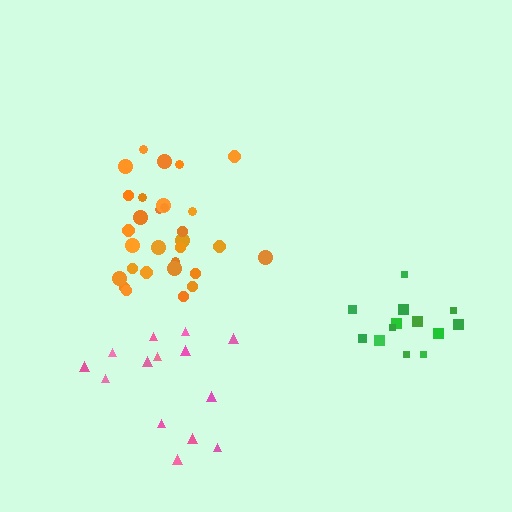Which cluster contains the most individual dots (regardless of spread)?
Orange (30).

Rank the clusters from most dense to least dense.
orange, green, pink.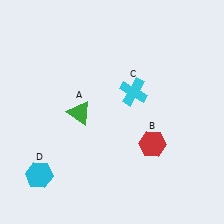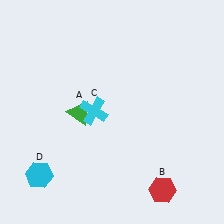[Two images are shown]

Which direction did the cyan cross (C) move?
The cyan cross (C) moved left.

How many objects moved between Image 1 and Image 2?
2 objects moved between the two images.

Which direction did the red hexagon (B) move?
The red hexagon (B) moved down.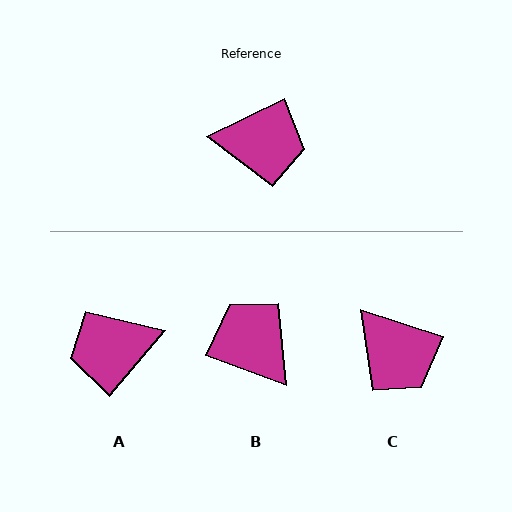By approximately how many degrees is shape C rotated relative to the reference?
Approximately 45 degrees clockwise.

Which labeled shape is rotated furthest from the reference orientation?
A, about 157 degrees away.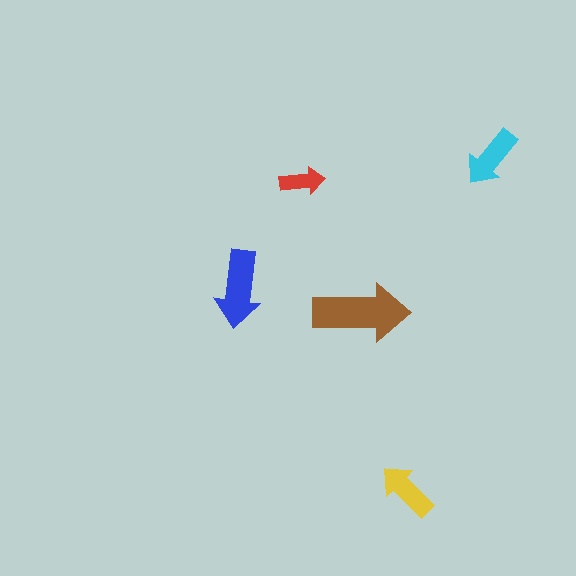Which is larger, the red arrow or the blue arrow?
The blue one.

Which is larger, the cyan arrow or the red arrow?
The cyan one.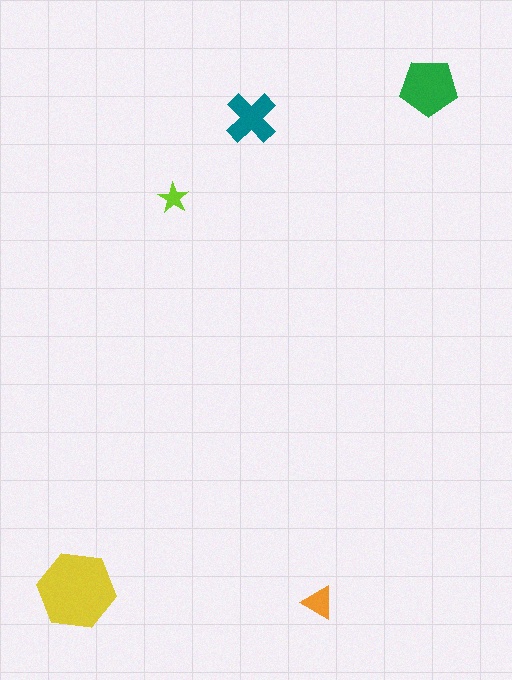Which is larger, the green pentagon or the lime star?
The green pentagon.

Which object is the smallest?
The lime star.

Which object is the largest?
The yellow hexagon.